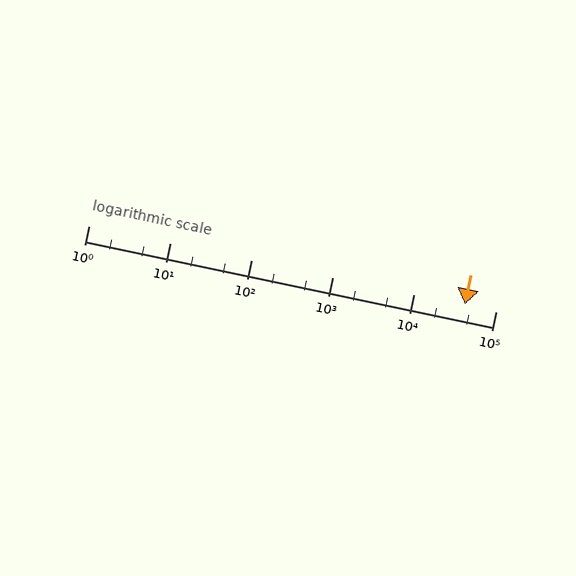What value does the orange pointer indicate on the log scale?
The pointer indicates approximately 42000.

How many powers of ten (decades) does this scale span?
The scale spans 5 decades, from 1 to 100000.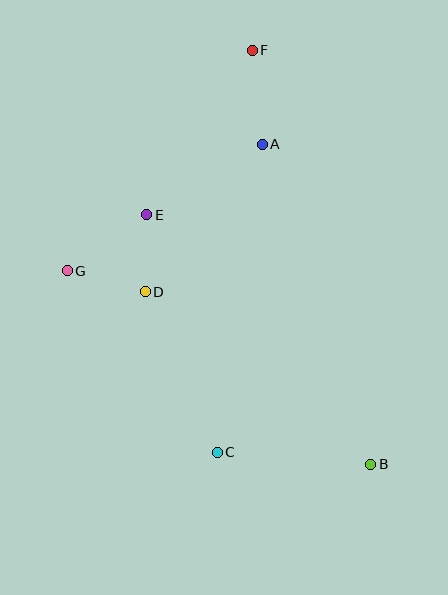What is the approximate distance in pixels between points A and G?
The distance between A and G is approximately 233 pixels.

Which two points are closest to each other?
Points D and E are closest to each other.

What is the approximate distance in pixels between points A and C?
The distance between A and C is approximately 311 pixels.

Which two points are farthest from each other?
Points B and F are farthest from each other.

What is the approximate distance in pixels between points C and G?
The distance between C and G is approximately 235 pixels.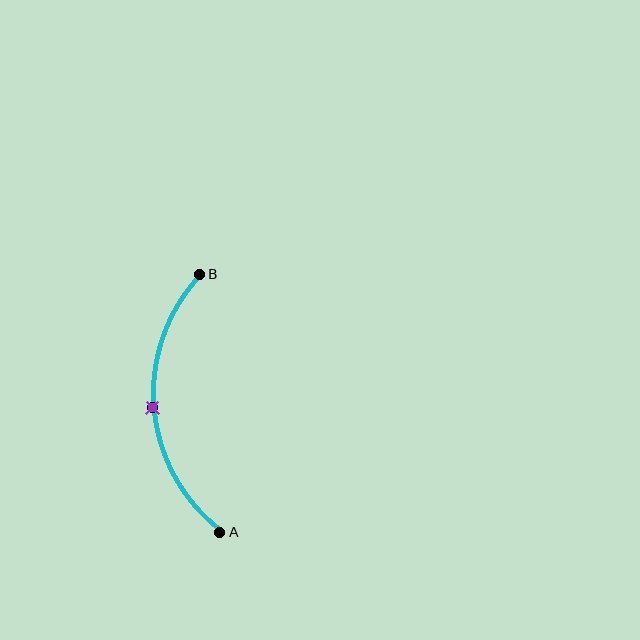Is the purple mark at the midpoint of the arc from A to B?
Yes. The purple mark lies on the arc at equal arc-length from both A and B — it is the arc midpoint.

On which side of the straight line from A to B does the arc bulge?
The arc bulges to the left of the straight line connecting A and B.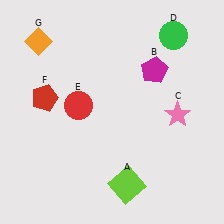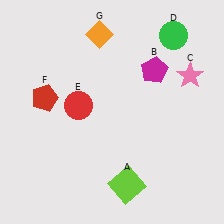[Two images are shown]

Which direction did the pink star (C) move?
The pink star (C) moved up.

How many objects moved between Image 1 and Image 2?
2 objects moved between the two images.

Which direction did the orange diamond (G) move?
The orange diamond (G) moved right.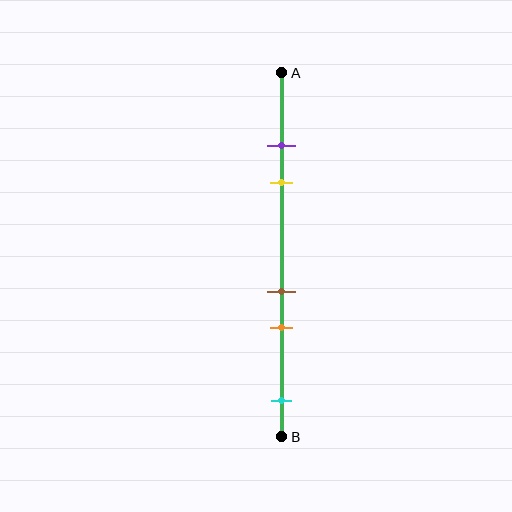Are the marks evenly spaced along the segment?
No, the marks are not evenly spaced.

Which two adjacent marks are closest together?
The purple and yellow marks are the closest adjacent pair.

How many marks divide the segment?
There are 5 marks dividing the segment.